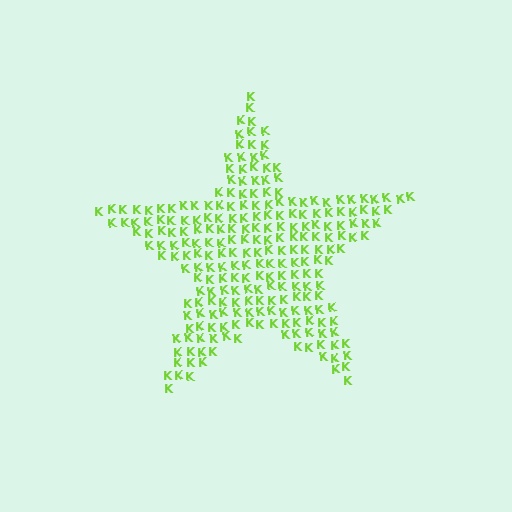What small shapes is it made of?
It is made of small letter K's.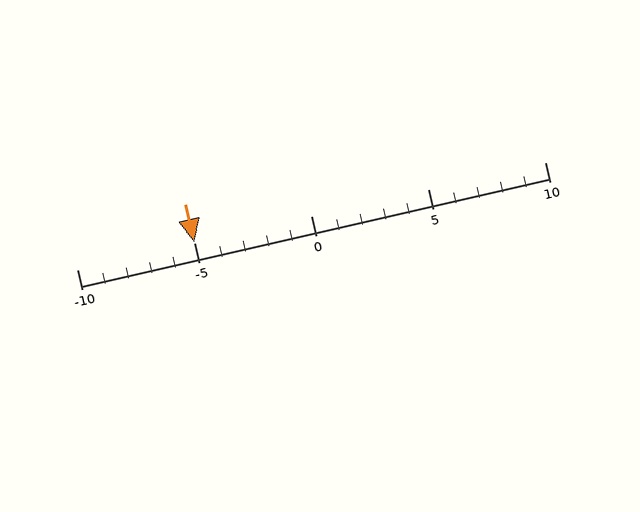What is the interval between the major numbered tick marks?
The major tick marks are spaced 5 units apart.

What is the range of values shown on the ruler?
The ruler shows values from -10 to 10.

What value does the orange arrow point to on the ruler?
The orange arrow points to approximately -5.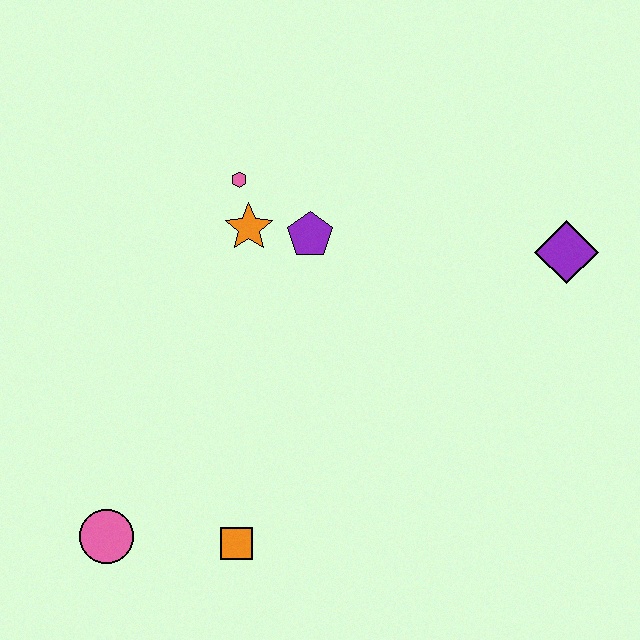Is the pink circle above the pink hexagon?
No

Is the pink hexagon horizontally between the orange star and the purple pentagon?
No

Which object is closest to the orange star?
The pink hexagon is closest to the orange star.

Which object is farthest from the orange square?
The purple diamond is farthest from the orange square.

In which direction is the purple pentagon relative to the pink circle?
The purple pentagon is above the pink circle.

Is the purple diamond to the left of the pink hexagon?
No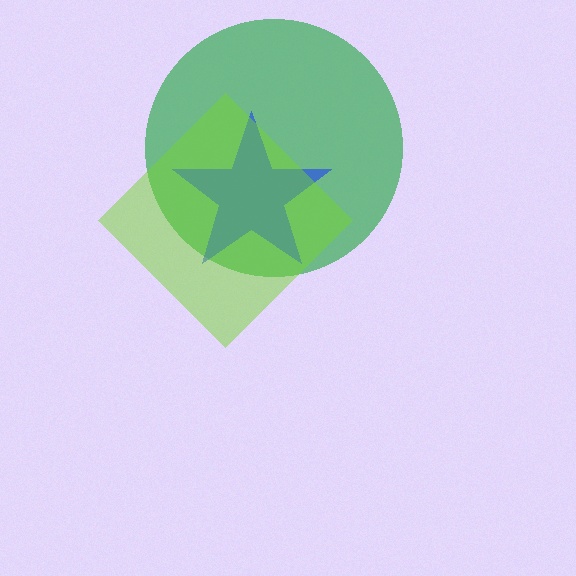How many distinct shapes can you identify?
There are 3 distinct shapes: a green circle, a blue star, a lime diamond.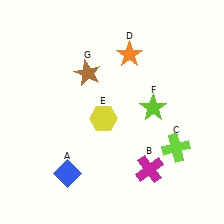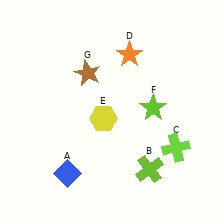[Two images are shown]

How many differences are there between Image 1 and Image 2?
There is 1 difference between the two images.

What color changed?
The cross (B) changed from magenta in Image 1 to lime in Image 2.